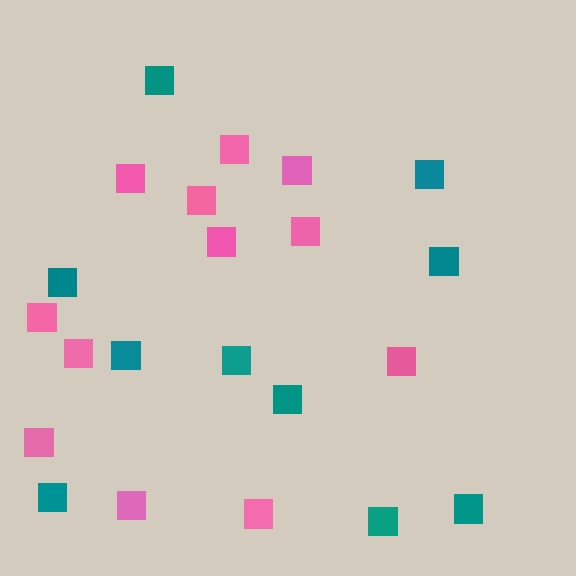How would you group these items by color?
There are 2 groups: one group of teal squares (10) and one group of pink squares (12).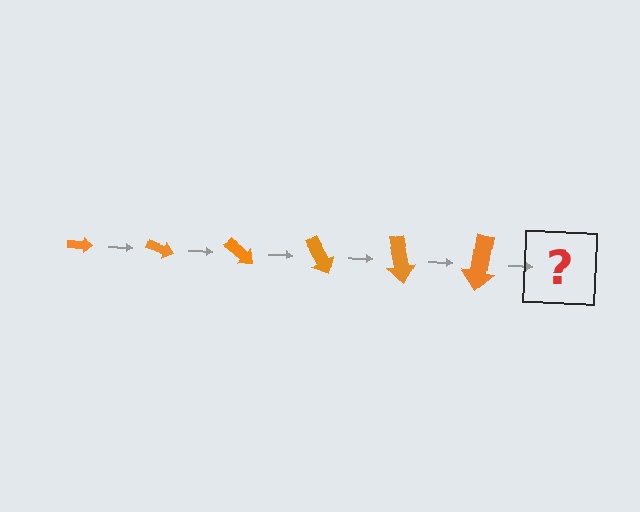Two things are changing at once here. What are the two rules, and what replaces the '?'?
The two rules are that the arrow grows larger each step and it rotates 20 degrees each step. The '?' should be an arrow, larger than the previous one and rotated 120 degrees from the start.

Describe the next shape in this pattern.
It should be an arrow, larger than the previous one and rotated 120 degrees from the start.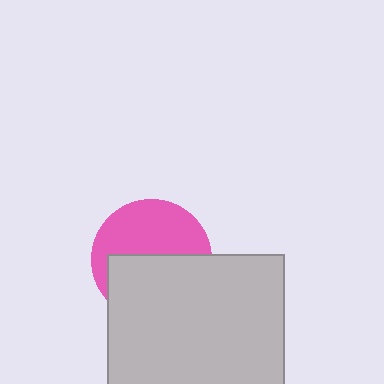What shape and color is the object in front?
The object in front is a light gray square.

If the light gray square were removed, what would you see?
You would see the complete pink circle.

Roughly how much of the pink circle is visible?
About half of it is visible (roughly 49%).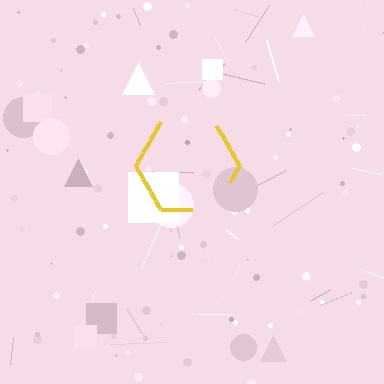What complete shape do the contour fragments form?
The contour fragments form a hexagon.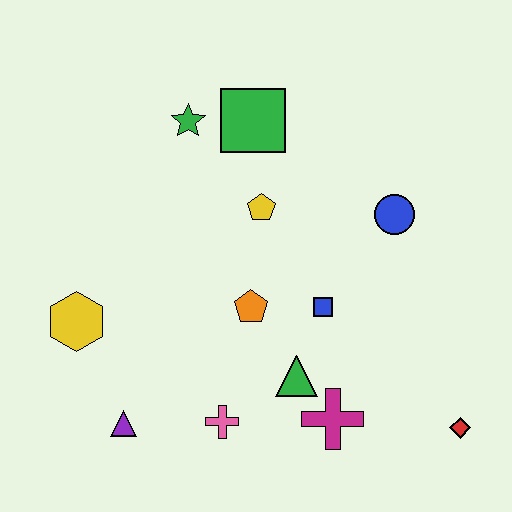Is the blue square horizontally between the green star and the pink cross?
No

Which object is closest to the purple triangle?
The pink cross is closest to the purple triangle.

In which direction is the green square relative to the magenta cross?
The green square is above the magenta cross.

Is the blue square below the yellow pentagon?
Yes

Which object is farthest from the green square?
The red diamond is farthest from the green square.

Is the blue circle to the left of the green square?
No